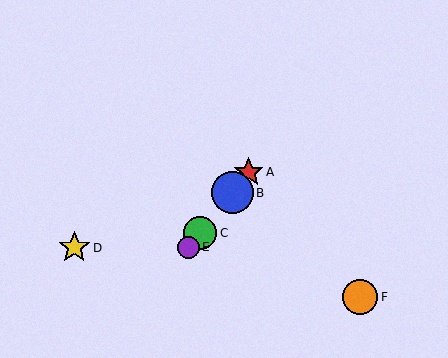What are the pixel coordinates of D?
Object D is at (74, 248).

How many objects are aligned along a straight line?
4 objects (A, B, C, E) are aligned along a straight line.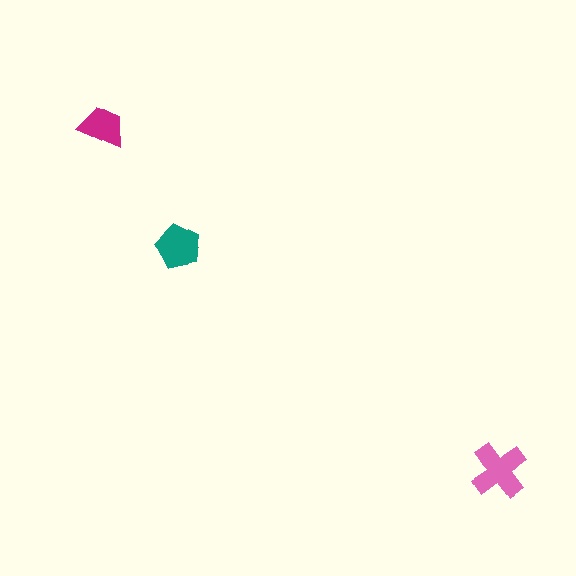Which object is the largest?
The pink cross.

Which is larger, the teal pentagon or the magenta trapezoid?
The teal pentagon.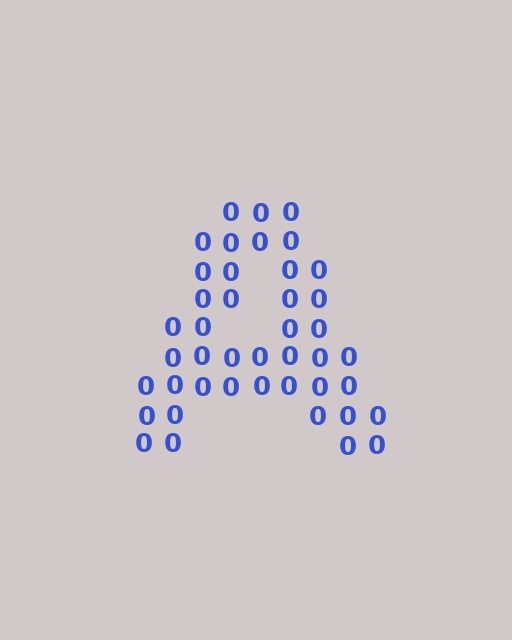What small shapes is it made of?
It is made of small digit 0's.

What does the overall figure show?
The overall figure shows the letter A.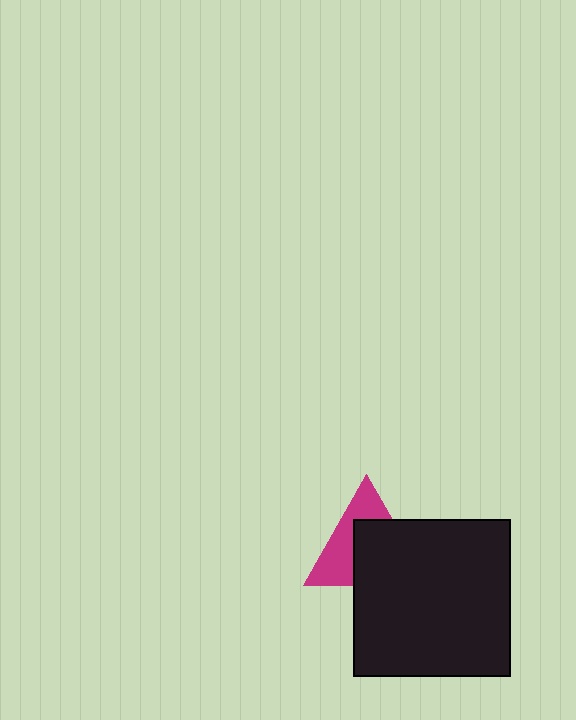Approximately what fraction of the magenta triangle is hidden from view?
Roughly 54% of the magenta triangle is hidden behind the black square.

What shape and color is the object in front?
The object in front is a black square.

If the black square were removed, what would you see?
You would see the complete magenta triangle.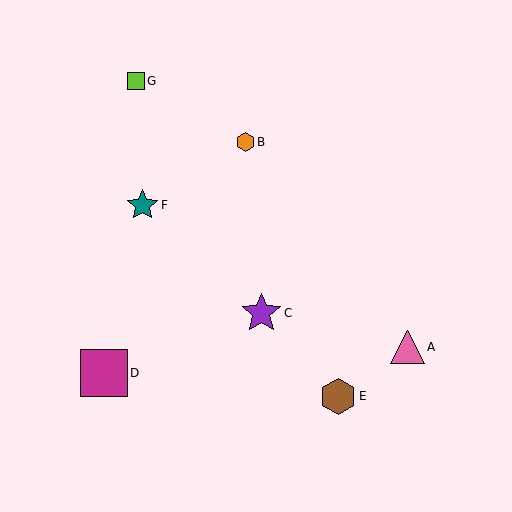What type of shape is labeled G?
Shape G is a lime square.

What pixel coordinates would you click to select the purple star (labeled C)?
Click at (261, 313) to select the purple star C.